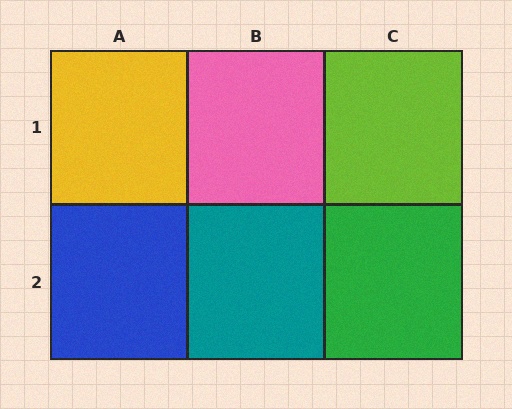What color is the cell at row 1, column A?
Yellow.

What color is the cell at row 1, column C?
Lime.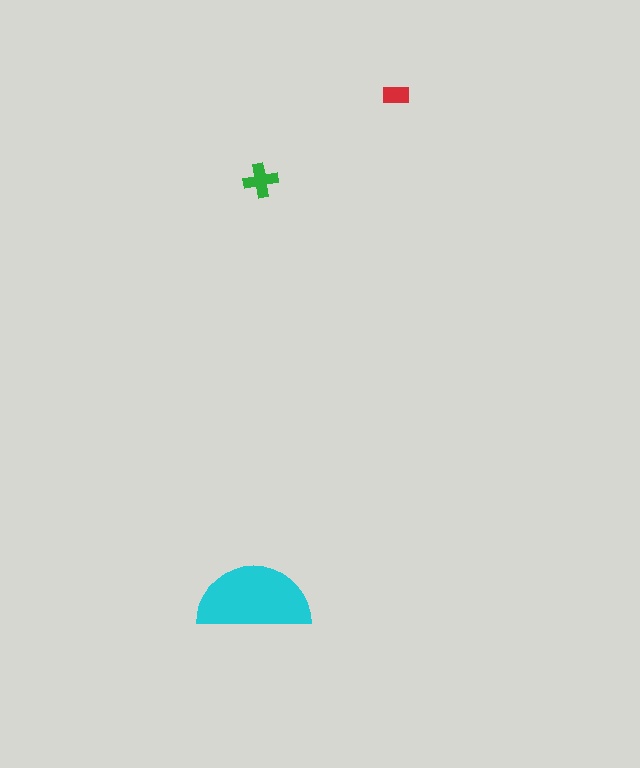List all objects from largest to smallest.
The cyan semicircle, the green cross, the red rectangle.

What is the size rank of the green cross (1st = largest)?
2nd.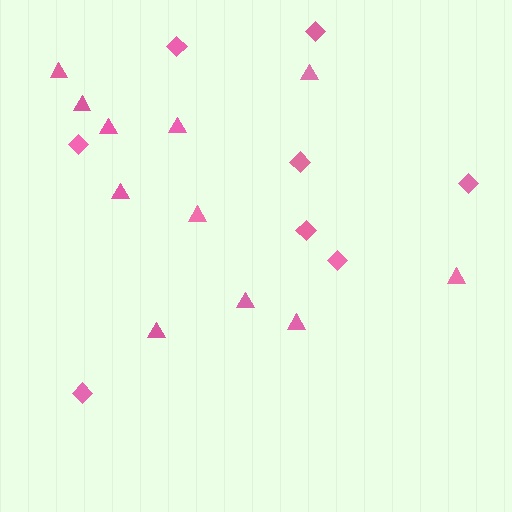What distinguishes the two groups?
There are 2 groups: one group of triangles (11) and one group of diamonds (8).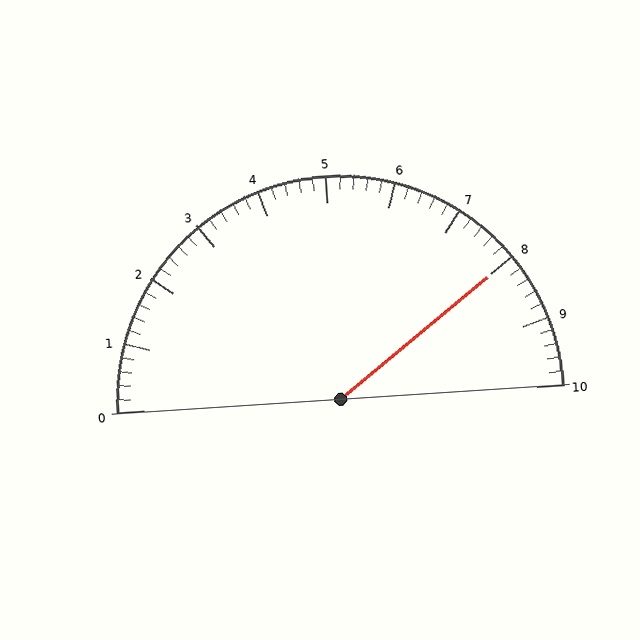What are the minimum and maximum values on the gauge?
The gauge ranges from 0 to 10.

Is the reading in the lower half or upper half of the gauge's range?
The reading is in the upper half of the range (0 to 10).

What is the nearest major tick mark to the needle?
The nearest major tick mark is 8.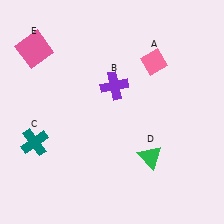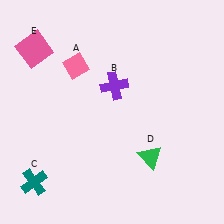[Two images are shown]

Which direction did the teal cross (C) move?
The teal cross (C) moved down.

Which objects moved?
The objects that moved are: the pink diamond (A), the teal cross (C).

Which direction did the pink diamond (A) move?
The pink diamond (A) moved left.